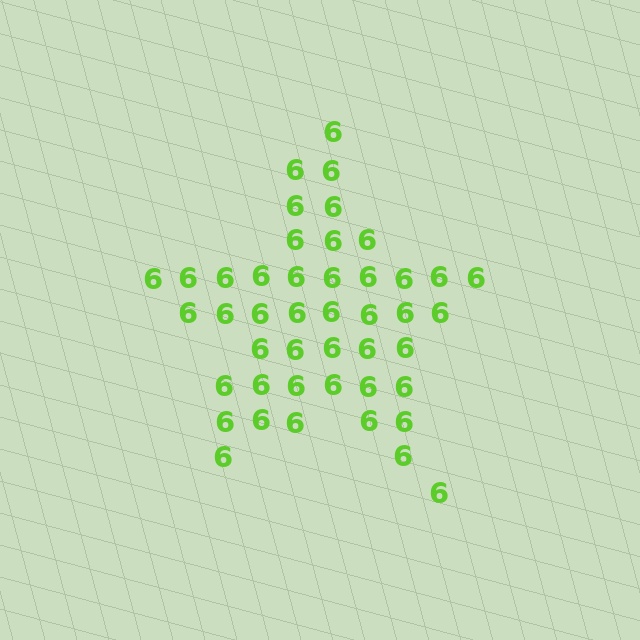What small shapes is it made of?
It is made of small digit 6's.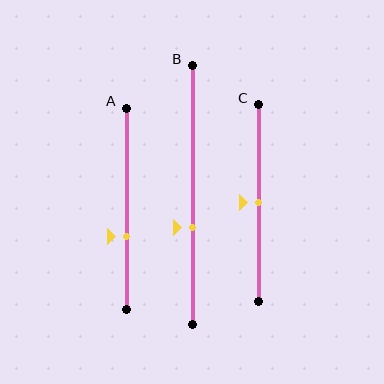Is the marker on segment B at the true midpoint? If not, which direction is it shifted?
No, the marker on segment B is shifted downward by about 13% of the segment length.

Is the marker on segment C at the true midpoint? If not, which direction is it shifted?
Yes, the marker on segment C is at the true midpoint.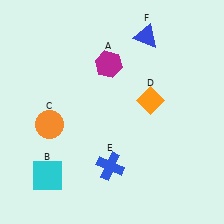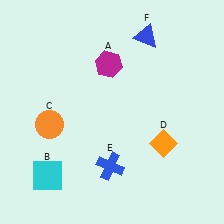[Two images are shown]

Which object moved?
The orange diamond (D) moved down.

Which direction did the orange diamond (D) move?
The orange diamond (D) moved down.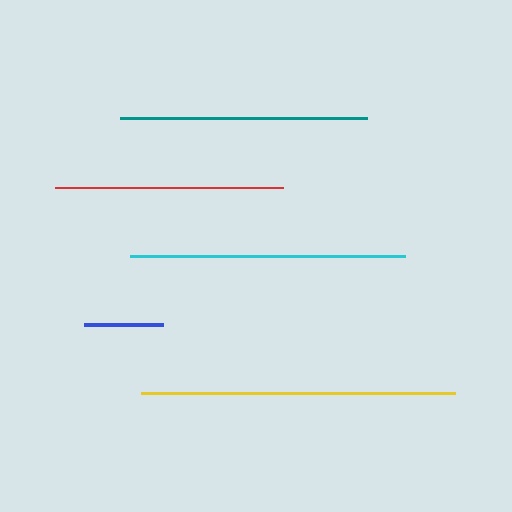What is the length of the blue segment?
The blue segment is approximately 79 pixels long.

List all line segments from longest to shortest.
From longest to shortest: yellow, cyan, teal, red, blue.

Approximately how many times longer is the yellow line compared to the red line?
The yellow line is approximately 1.4 times the length of the red line.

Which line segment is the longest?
The yellow line is the longest at approximately 313 pixels.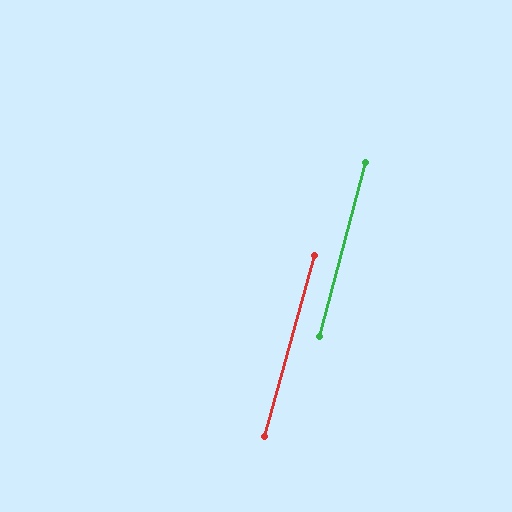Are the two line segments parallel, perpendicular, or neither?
Parallel — their directions differ by only 0.6°.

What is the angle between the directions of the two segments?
Approximately 1 degree.